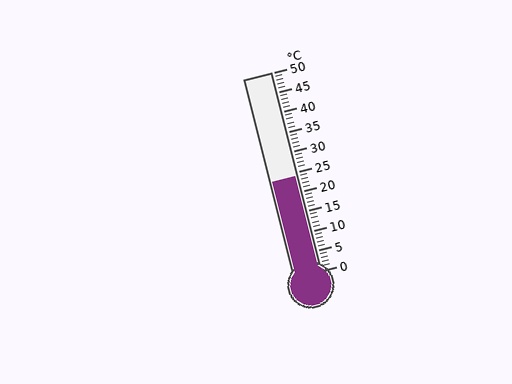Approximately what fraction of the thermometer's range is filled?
The thermometer is filled to approximately 50% of its range.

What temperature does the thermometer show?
The thermometer shows approximately 24°C.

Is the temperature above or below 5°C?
The temperature is above 5°C.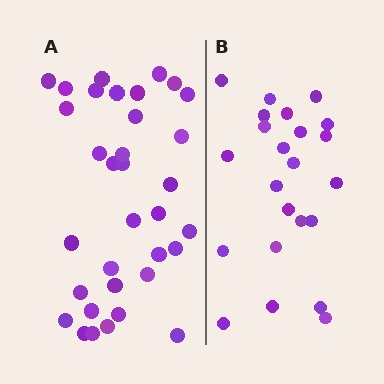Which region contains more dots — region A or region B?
Region A (the left region) has more dots.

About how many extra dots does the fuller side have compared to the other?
Region A has roughly 12 or so more dots than region B.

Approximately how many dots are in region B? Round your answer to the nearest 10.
About 20 dots. (The exact count is 23, which rounds to 20.)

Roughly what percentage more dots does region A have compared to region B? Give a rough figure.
About 50% more.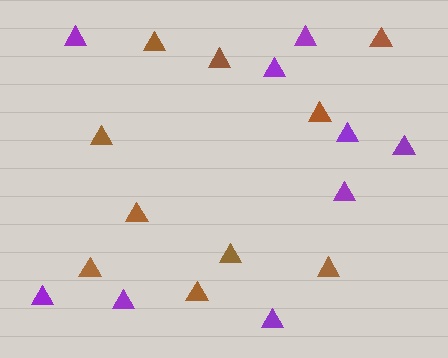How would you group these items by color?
There are 2 groups: one group of brown triangles (10) and one group of purple triangles (9).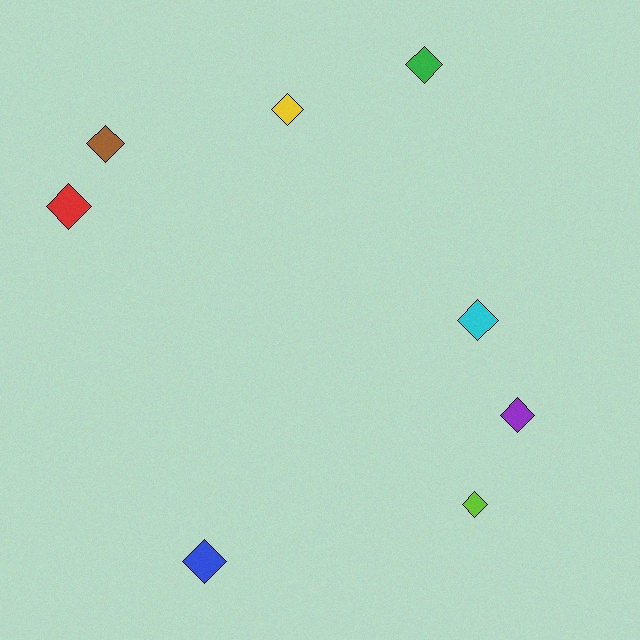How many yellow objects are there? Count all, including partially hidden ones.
There is 1 yellow object.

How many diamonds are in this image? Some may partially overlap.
There are 8 diamonds.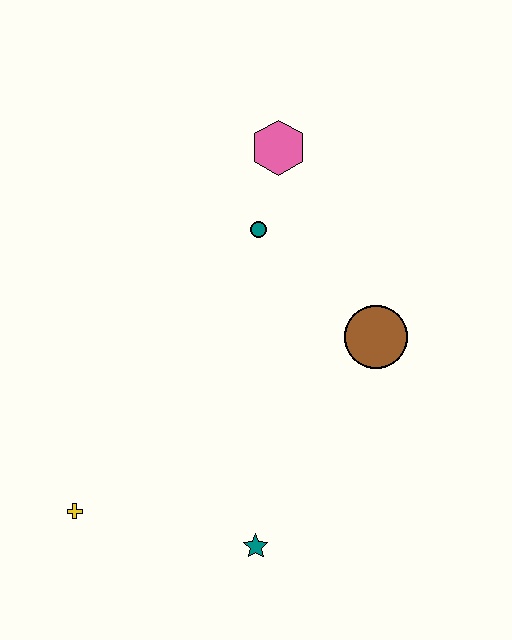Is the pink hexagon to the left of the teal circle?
No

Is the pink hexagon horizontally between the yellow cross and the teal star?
No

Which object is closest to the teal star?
The yellow cross is closest to the teal star.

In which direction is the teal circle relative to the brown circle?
The teal circle is to the left of the brown circle.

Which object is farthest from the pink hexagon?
The yellow cross is farthest from the pink hexagon.